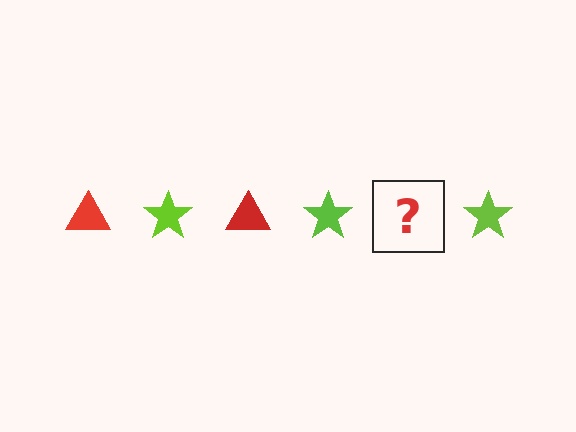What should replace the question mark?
The question mark should be replaced with a red triangle.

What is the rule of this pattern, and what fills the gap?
The rule is that the pattern alternates between red triangle and lime star. The gap should be filled with a red triangle.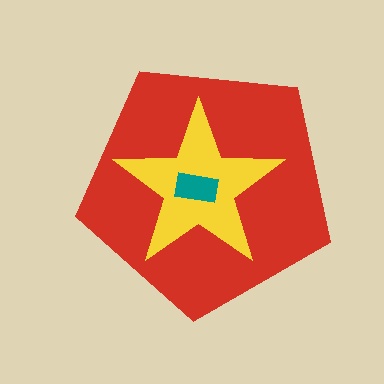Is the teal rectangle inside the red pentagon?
Yes.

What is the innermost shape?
The teal rectangle.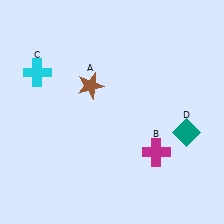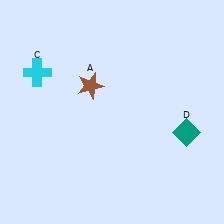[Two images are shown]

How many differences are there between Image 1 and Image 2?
There is 1 difference between the two images.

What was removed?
The magenta cross (B) was removed in Image 2.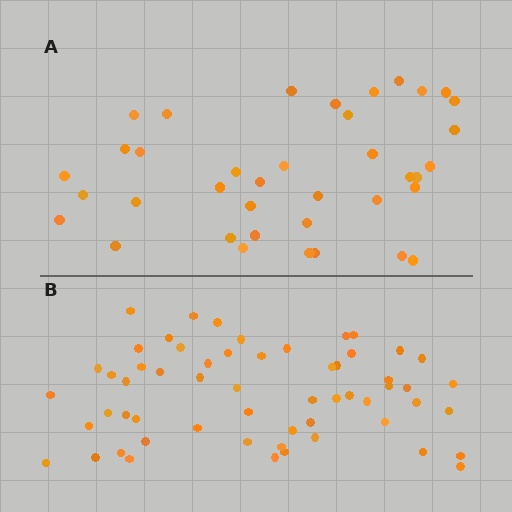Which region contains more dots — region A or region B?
Region B (the bottom region) has more dots.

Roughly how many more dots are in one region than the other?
Region B has approximately 20 more dots than region A.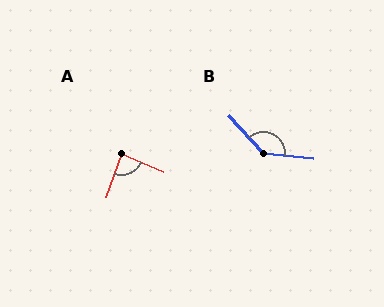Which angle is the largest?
B, at approximately 138 degrees.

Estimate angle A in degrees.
Approximately 86 degrees.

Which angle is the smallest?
A, at approximately 86 degrees.